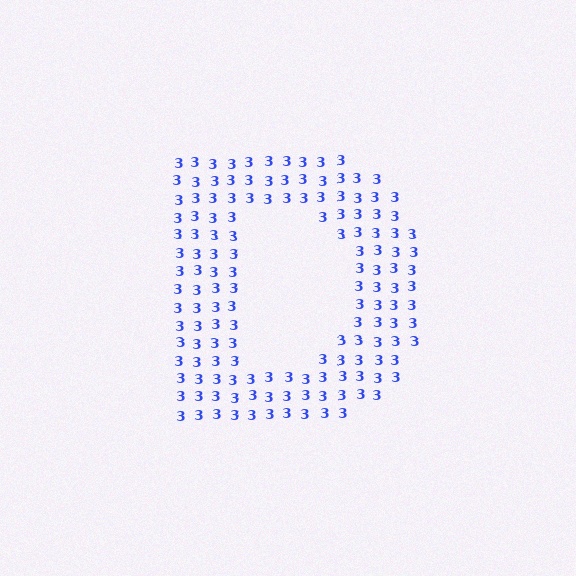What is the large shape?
The large shape is the letter D.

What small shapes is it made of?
It is made of small digit 3's.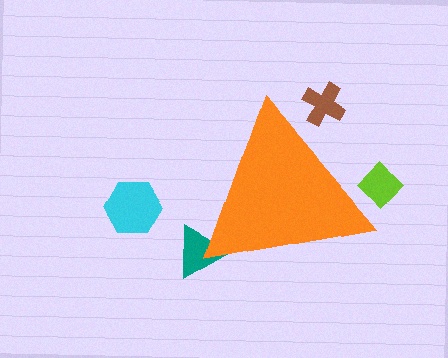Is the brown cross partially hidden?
Yes, the brown cross is partially hidden behind the orange triangle.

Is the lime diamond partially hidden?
Yes, the lime diamond is partially hidden behind the orange triangle.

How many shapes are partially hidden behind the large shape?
3 shapes are partially hidden.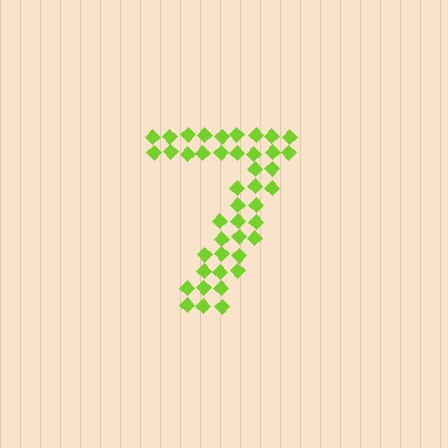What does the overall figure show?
The overall figure shows the digit 7.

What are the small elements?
The small elements are diamonds.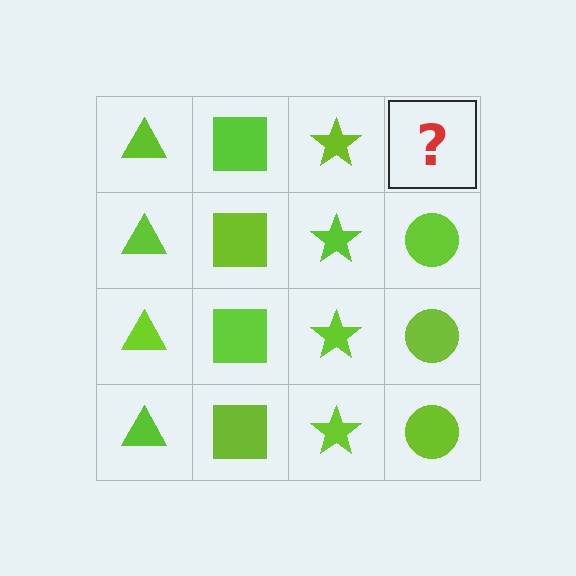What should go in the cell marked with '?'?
The missing cell should contain a lime circle.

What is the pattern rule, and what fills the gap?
The rule is that each column has a consistent shape. The gap should be filled with a lime circle.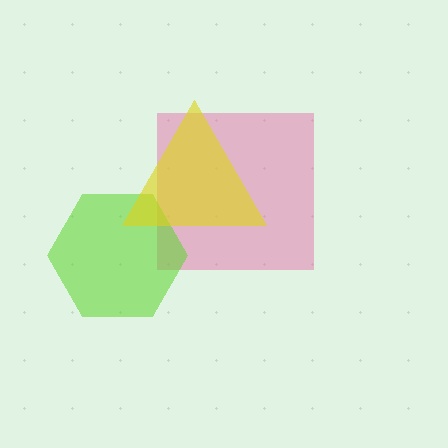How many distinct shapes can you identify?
There are 3 distinct shapes: a pink square, a lime hexagon, a yellow triangle.